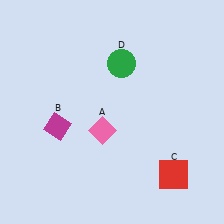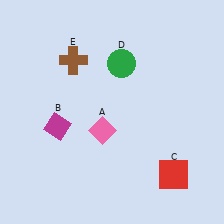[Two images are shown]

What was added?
A brown cross (E) was added in Image 2.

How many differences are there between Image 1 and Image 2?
There is 1 difference between the two images.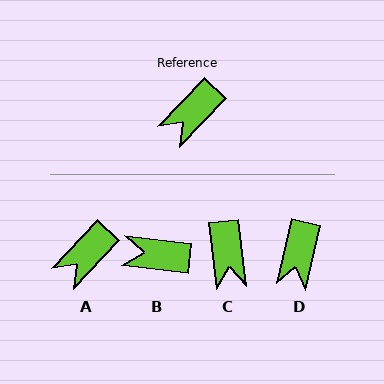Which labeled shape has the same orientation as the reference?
A.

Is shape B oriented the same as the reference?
No, it is off by about 53 degrees.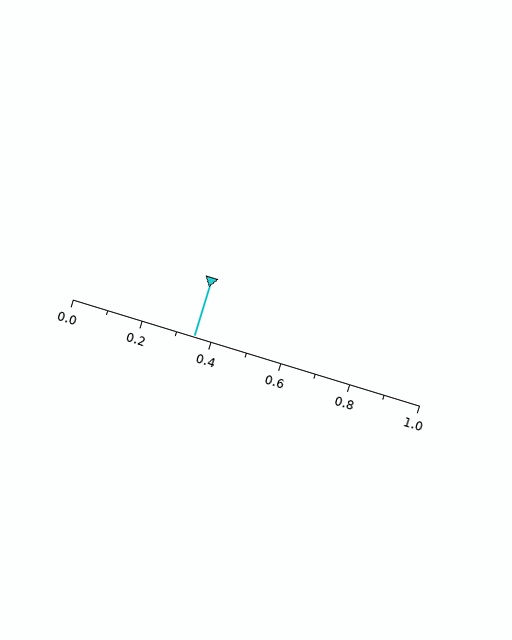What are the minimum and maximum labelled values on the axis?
The axis runs from 0.0 to 1.0.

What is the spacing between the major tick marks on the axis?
The major ticks are spaced 0.2 apart.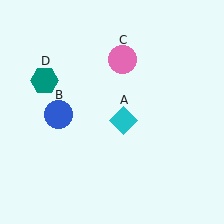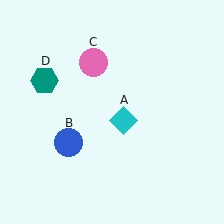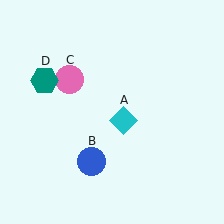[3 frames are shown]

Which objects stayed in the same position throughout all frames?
Cyan diamond (object A) and teal hexagon (object D) remained stationary.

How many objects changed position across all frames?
2 objects changed position: blue circle (object B), pink circle (object C).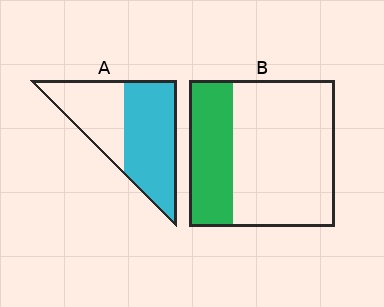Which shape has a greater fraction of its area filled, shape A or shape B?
Shape A.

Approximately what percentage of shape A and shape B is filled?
A is approximately 60% and B is approximately 30%.